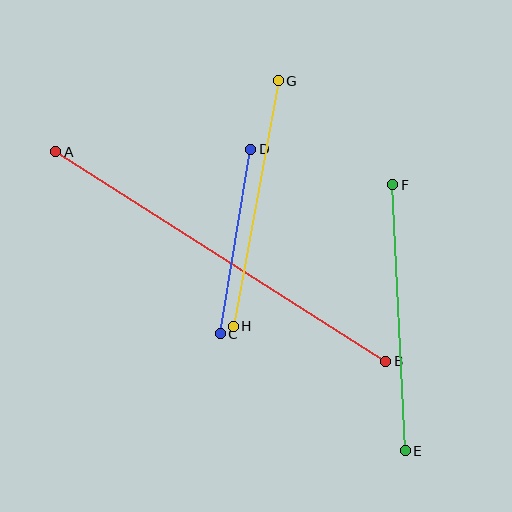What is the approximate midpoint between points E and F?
The midpoint is at approximately (399, 318) pixels.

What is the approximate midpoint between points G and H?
The midpoint is at approximately (256, 203) pixels.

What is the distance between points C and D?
The distance is approximately 187 pixels.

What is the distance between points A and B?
The distance is approximately 391 pixels.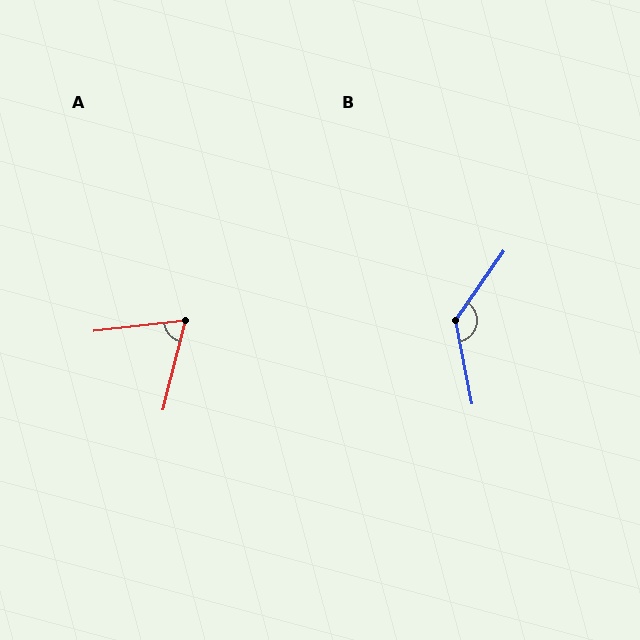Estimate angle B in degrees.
Approximately 134 degrees.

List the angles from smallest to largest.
A (69°), B (134°).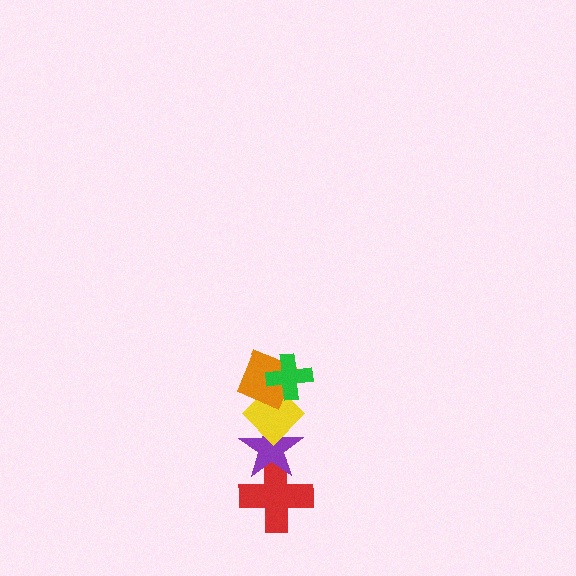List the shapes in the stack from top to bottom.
From top to bottom: the green cross, the orange diamond, the yellow diamond, the purple star, the red cross.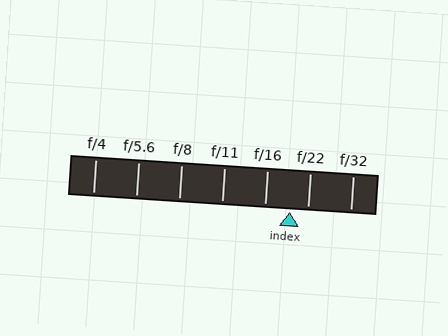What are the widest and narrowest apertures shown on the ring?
The widest aperture shown is f/4 and the narrowest is f/32.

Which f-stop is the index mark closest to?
The index mark is closest to f/22.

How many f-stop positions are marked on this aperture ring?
There are 7 f-stop positions marked.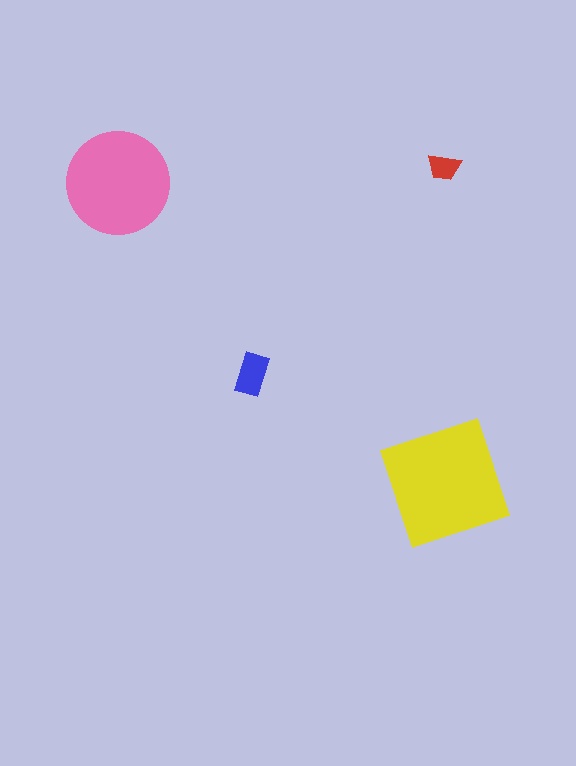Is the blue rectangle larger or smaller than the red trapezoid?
Larger.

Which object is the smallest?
The red trapezoid.